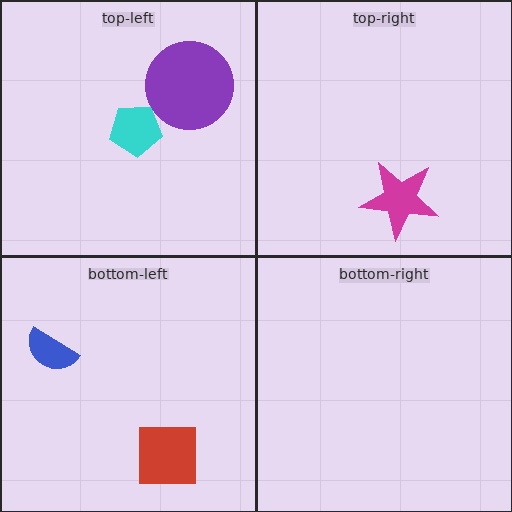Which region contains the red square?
The bottom-left region.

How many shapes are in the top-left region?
2.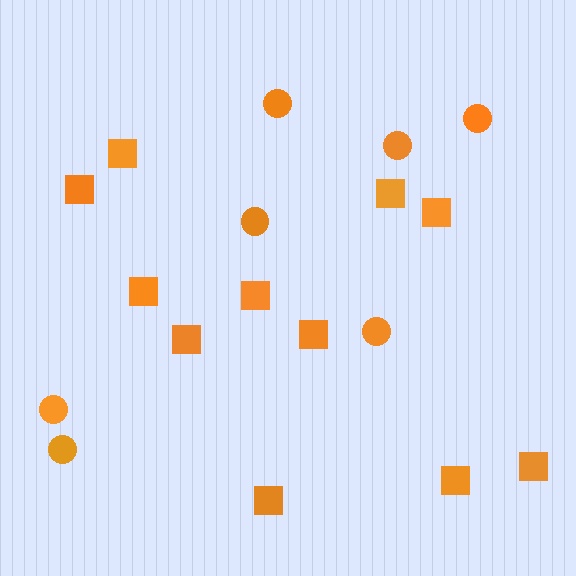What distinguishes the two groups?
There are 2 groups: one group of squares (11) and one group of circles (7).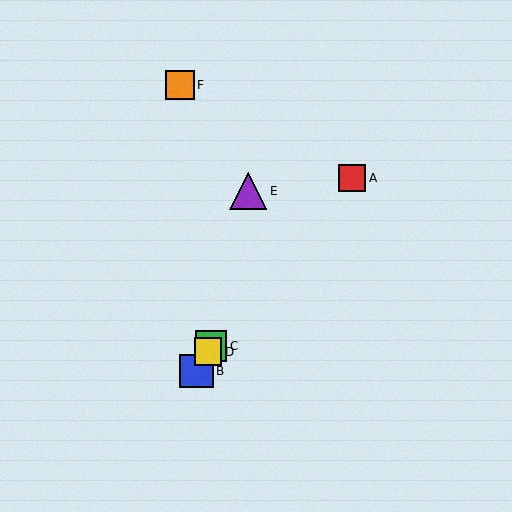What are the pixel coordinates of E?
Object E is at (248, 191).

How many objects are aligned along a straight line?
3 objects (B, C, D) are aligned along a straight line.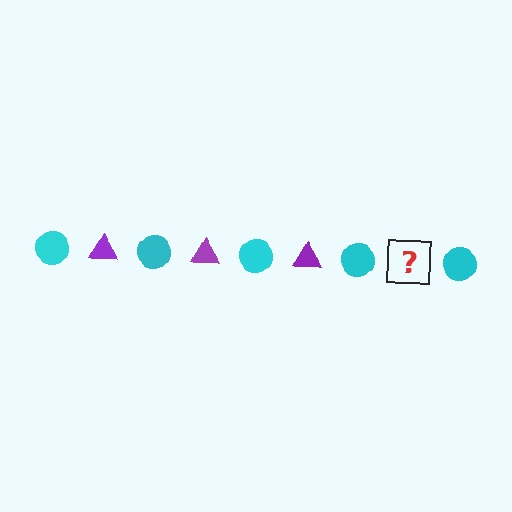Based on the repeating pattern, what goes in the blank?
The blank should be a purple triangle.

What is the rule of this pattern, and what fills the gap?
The rule is that the pattern alternates between cyan circle and purple triangle. The gap should be filled with a purple triangle.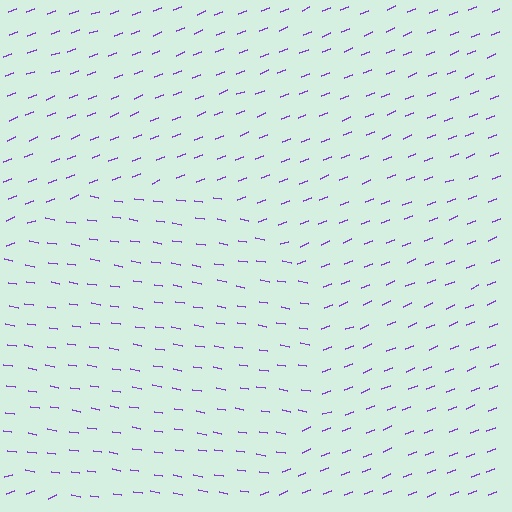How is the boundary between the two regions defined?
The boundary is defined purely by a change in line orientation (approximately 31 degrees difference). All lines are the same color and thickness.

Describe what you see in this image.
The image is filled with small purple line segments. A circle region in the image has lines oriented differently from the surrounding lines, creating a visible texture boundary.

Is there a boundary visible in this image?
Yes, there is a texture boundary formed by a change in line orientation.